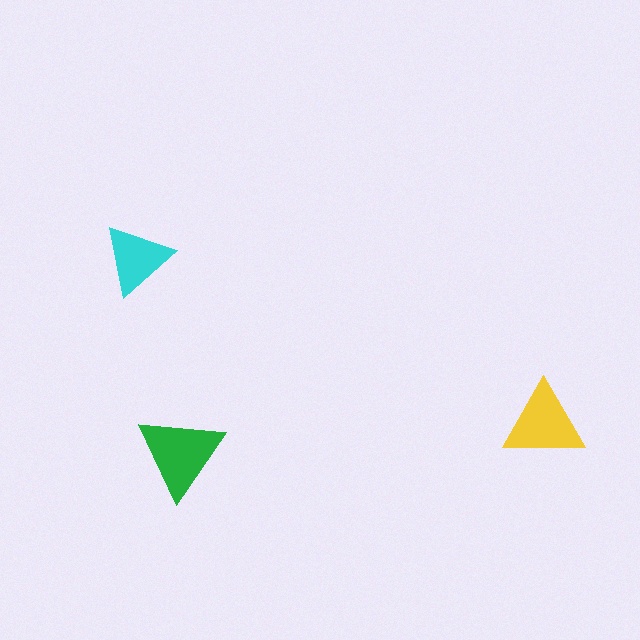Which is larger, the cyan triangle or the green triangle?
The green one.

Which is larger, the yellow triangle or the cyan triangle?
The yellow one.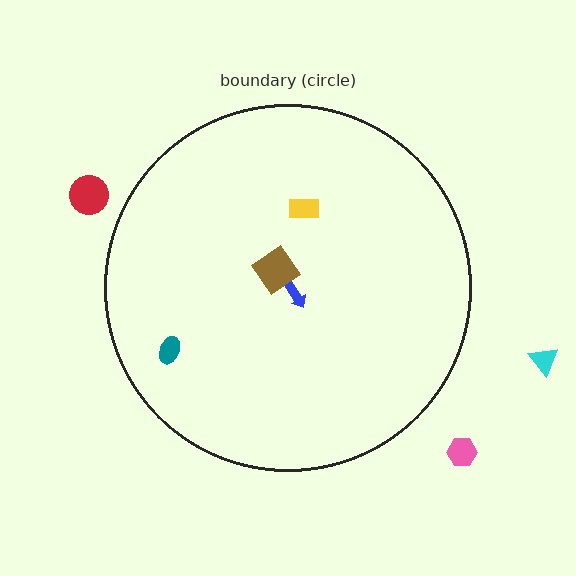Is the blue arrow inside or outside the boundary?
Inside.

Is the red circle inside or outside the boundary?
Outside.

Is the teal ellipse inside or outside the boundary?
Inside.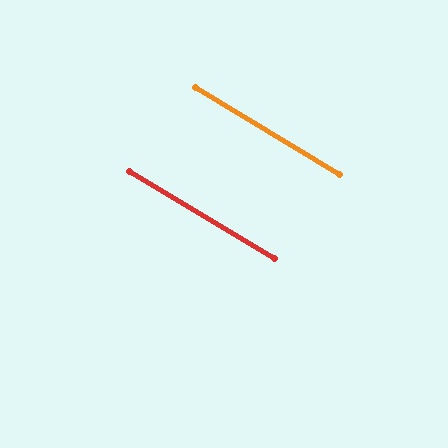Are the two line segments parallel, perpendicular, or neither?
Parallel — their directions differ by only 0.2°.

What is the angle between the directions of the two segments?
Approximately 0 degrees.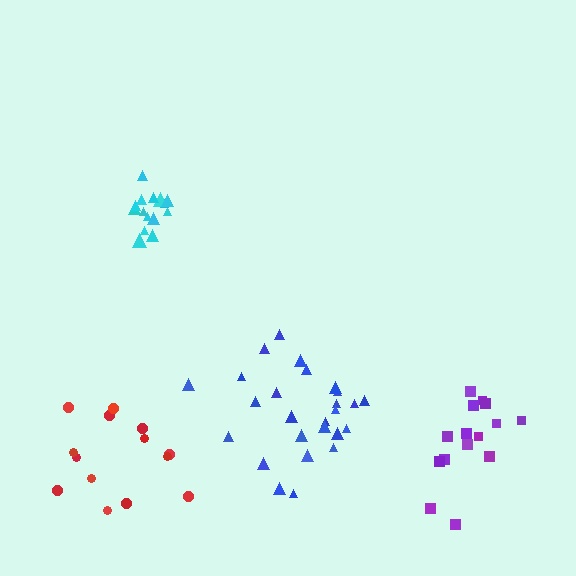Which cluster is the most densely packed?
Cyan.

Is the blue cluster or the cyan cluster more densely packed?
Cyan.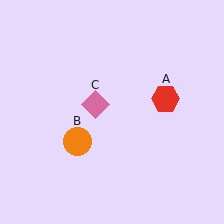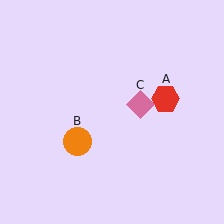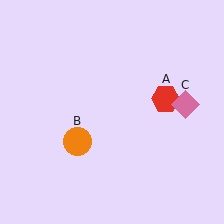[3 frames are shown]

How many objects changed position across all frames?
1 object changed position: pink diamond (object C).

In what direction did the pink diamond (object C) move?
The pink diamond (object C) moved right.